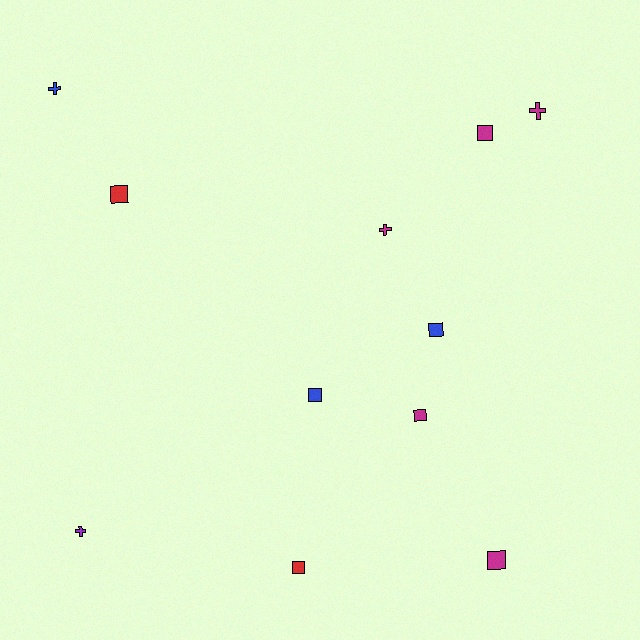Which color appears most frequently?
Magenta, with 5 objects.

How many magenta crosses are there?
There are 2 magenta crosses.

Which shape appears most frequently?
Square, with 7 objects.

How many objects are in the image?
There are 11 objects.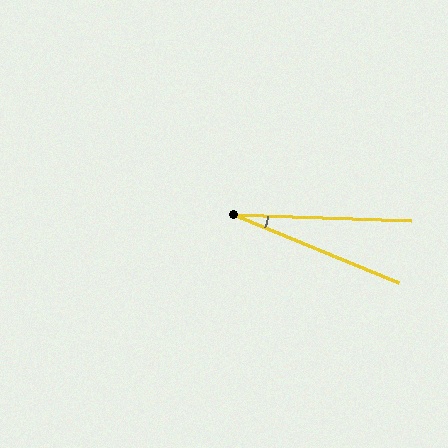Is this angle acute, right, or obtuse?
It is acute.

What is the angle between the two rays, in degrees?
Approximately 20 degrees.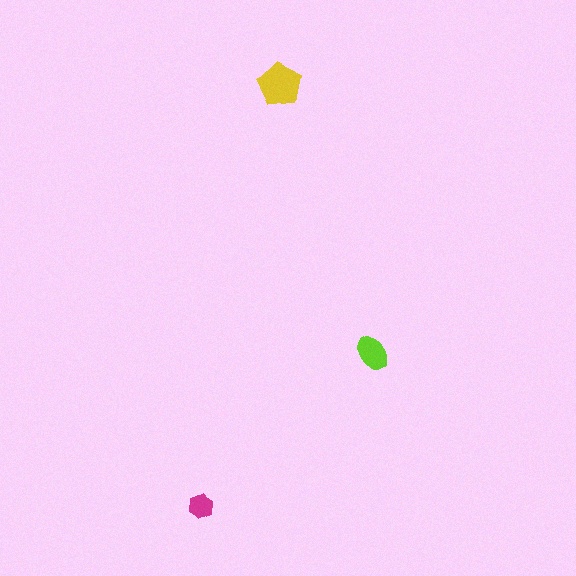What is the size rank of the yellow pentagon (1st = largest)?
1st.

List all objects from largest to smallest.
The yellow pentagon, the lime ellipse, the magenta hexagon.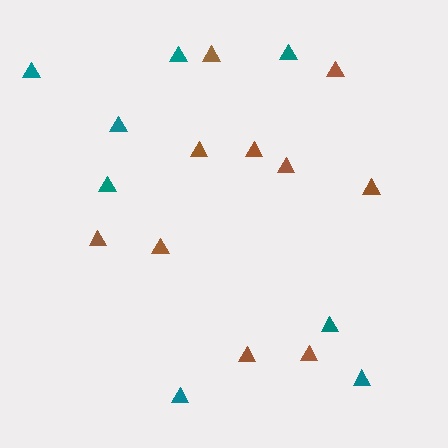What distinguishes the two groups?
There are 2 groups: one group of teal triangles (8) and one group of brown triangles (10).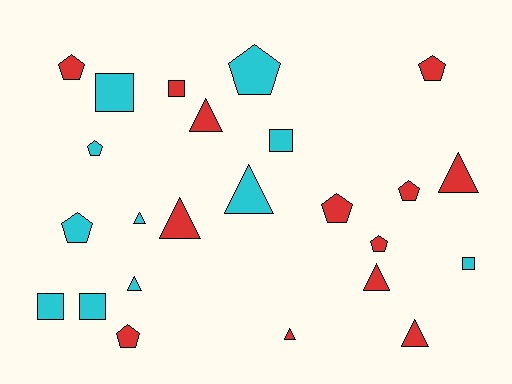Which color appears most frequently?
Red, with 13 objects.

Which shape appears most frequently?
Triangle, with 9 objects.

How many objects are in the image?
There are 24 objects.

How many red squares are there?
There is 1 red square.